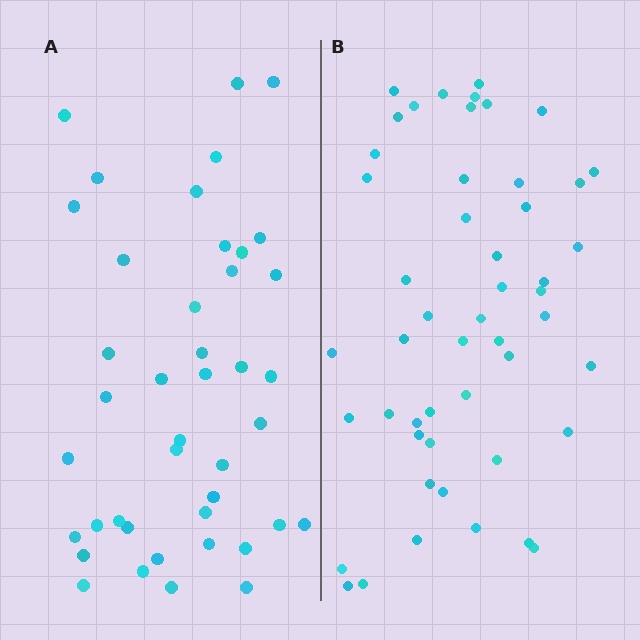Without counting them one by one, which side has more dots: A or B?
Region B (the right region) has more dots.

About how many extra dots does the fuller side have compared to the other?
Region B has roughly 8 or so more dots than region A.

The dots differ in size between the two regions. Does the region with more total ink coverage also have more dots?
No. Region A has more total ink coverage because its dots are larger, but region B actually contains more individual dots. Total area can be misleading — the number of items is what matters here.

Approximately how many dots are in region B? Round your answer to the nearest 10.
About 50 dots.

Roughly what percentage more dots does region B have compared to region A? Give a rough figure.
About 20% more.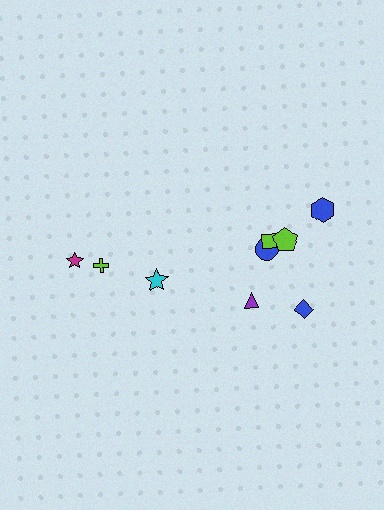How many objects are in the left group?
There are 3 objects.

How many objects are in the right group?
There are 6 objects.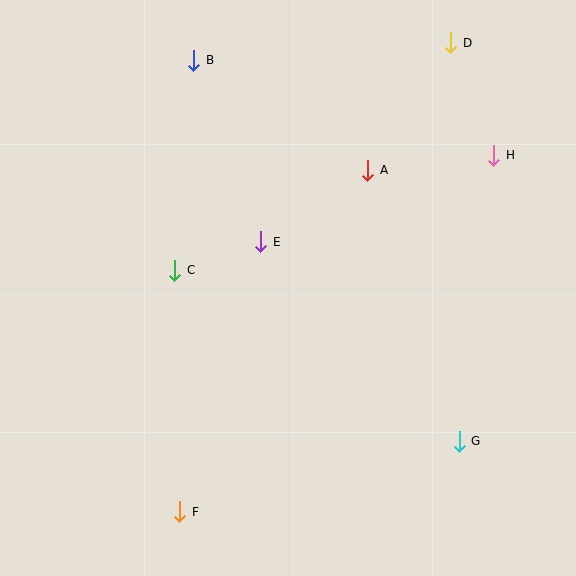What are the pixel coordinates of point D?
Point D is at (451, 43).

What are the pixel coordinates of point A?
Point A is at (368, 170).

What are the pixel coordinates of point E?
Point E is at (261, 242).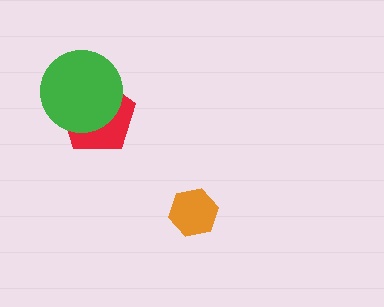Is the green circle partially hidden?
No, no other shape covers it.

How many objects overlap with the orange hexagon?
0 objects overlap with the orange hexagon.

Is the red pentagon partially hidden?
Yes, it is partially covered by another shape.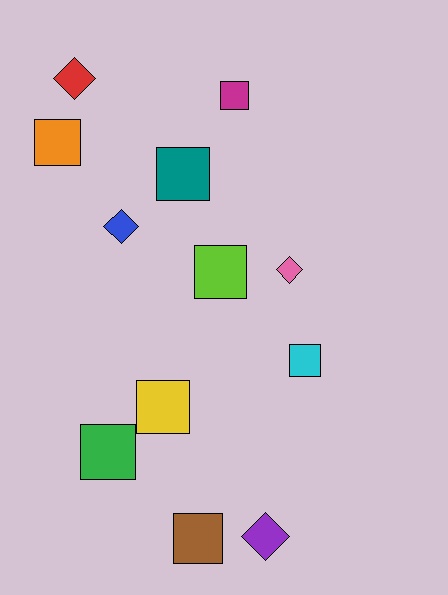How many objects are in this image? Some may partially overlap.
There are 12 objects.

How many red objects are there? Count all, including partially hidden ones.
There is 1 red object.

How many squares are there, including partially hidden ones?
There are 8 squares.